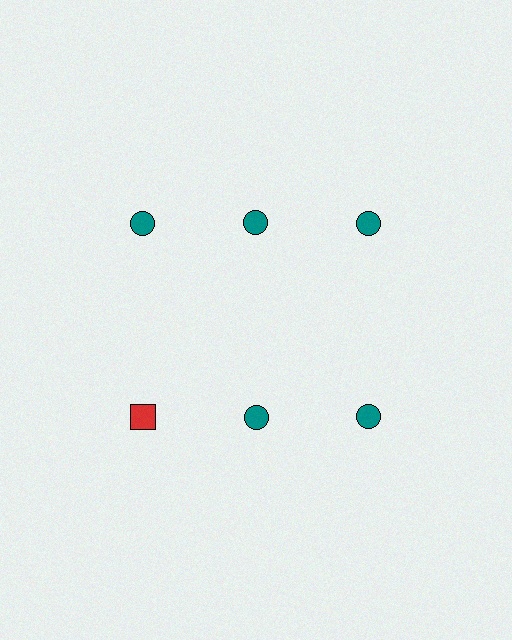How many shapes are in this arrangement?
There are 6 shapes arranged in a grid pattern.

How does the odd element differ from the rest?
It differs in both color (red instead of teal) and shape (square instead of circle).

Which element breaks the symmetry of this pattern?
The red square in the second row, leftmost column breaks the symmetry. All other shapes are teal circles.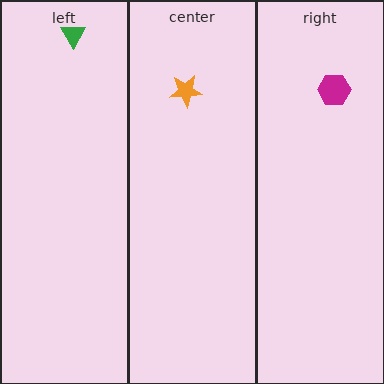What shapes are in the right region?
The magenta hexagon.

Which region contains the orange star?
The center region.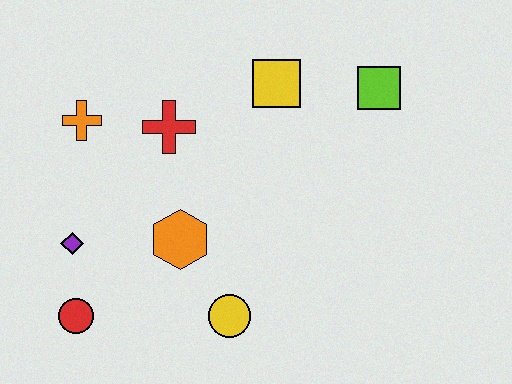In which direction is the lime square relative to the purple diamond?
The lime square is to the right of the purple diamond.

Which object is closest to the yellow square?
The lime square is closest to the yellow square.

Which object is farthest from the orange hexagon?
The lime square is farthest from the orange hexagon.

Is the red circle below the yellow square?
Yes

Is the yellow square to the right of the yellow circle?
Yes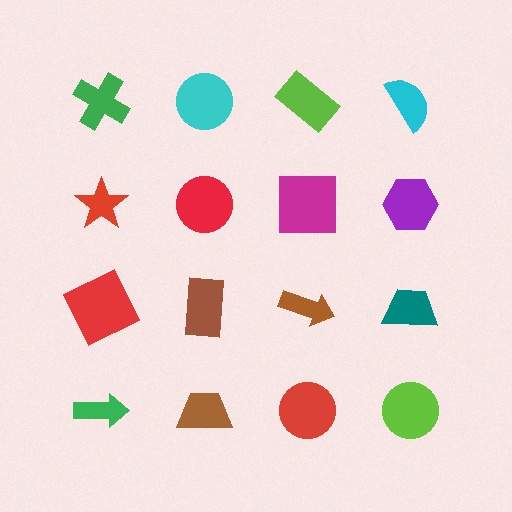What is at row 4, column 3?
A red circle.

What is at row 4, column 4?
A lime circle.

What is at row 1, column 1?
A green cross.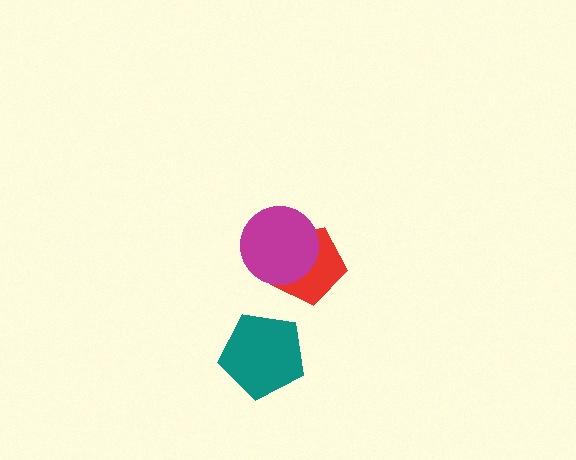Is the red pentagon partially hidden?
Yes, it is partially covered by another shape.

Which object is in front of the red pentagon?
The magenta circle is in front of the red pentagon.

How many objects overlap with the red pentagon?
1 object overlaps with the red pentagon.